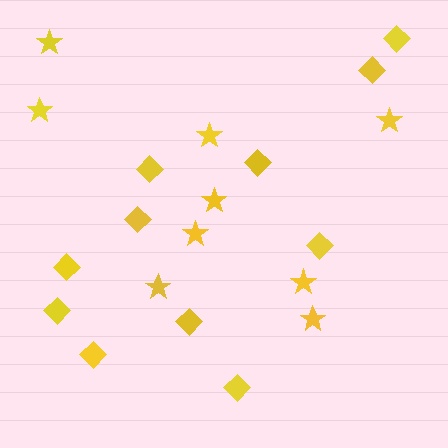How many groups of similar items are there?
There are 2 groups: one group of stars (9) and one group of diamonds (11).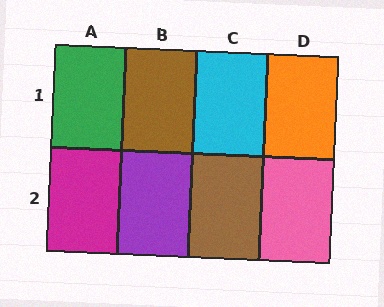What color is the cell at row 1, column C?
Cyan.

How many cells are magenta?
1 cell is magenta.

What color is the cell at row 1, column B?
Brown.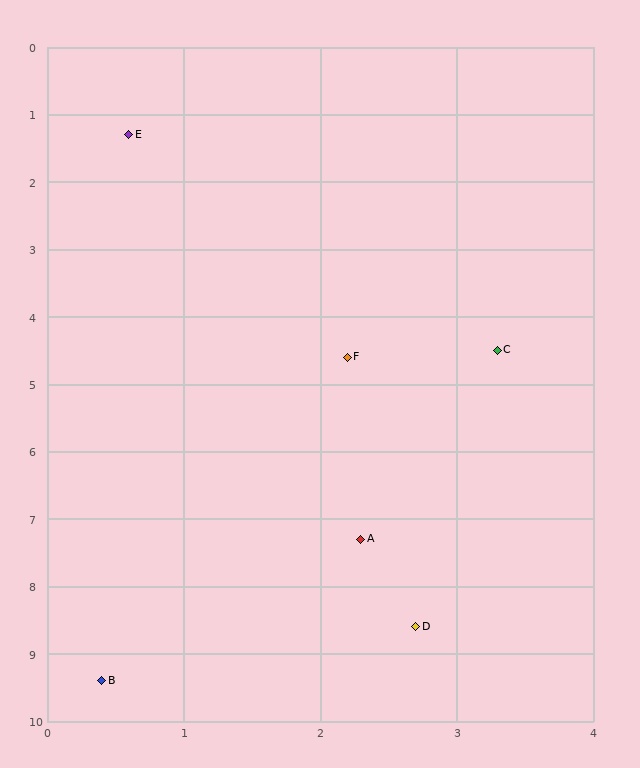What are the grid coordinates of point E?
Point E is at approximately (0.6, 1.3).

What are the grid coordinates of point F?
Point F is at approximately (2.2, 4.6).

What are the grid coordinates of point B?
Point B is at approximately (0.4, 9.4).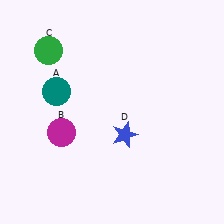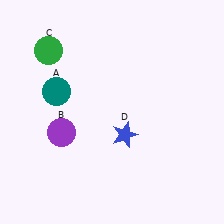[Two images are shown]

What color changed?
The circle (B) changed from magenta in Image 1 to purple in Image 2.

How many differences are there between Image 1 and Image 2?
There is 1 difference between the two images.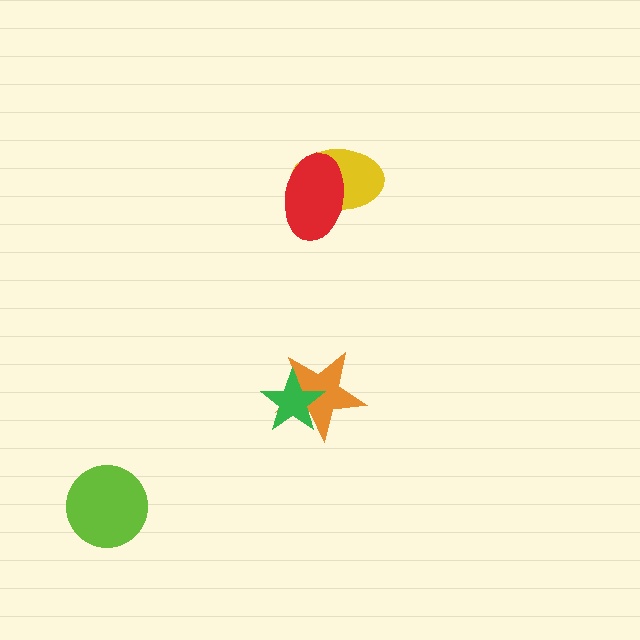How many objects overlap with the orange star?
1 object overlaps with the orange star.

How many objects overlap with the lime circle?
0 objects overlap with the lime circle.